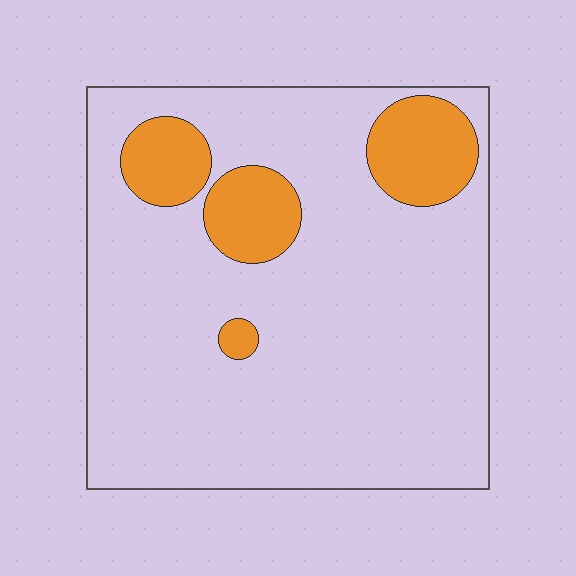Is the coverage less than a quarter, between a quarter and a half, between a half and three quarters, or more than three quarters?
Less than a quarter.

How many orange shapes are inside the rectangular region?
4.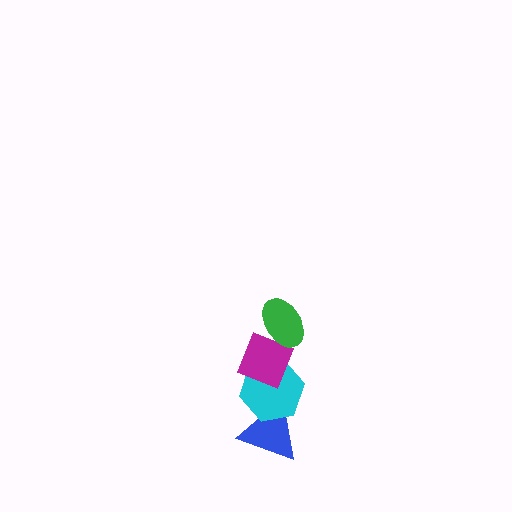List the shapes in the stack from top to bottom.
From top to bottom: the green ellipse, the magenta diamond, the cyan hexagon, the blue triangle.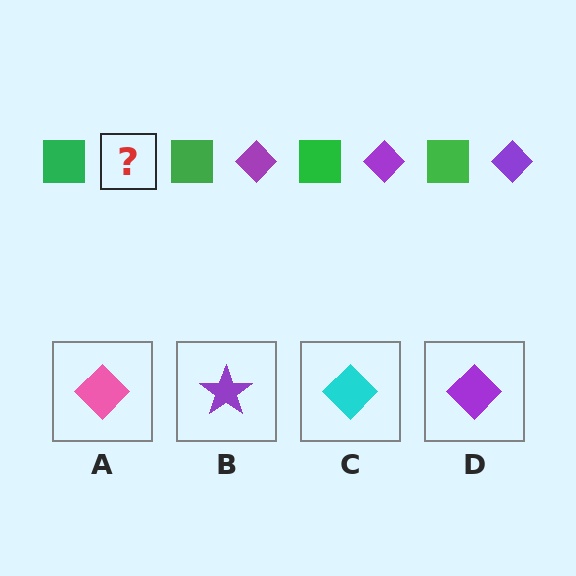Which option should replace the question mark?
Option D.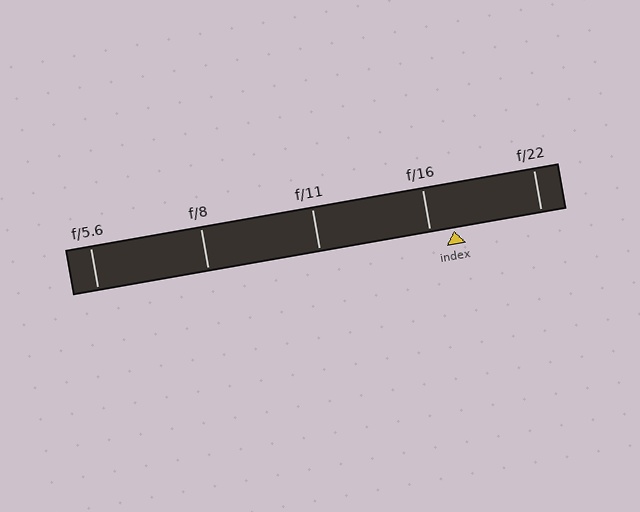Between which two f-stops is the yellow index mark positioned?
The index mark is between f/16 and f/22.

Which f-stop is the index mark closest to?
The index mark is closest to f/16.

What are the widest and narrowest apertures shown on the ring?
The widest aperture shown is f/5.6 and the narrowest is f/22.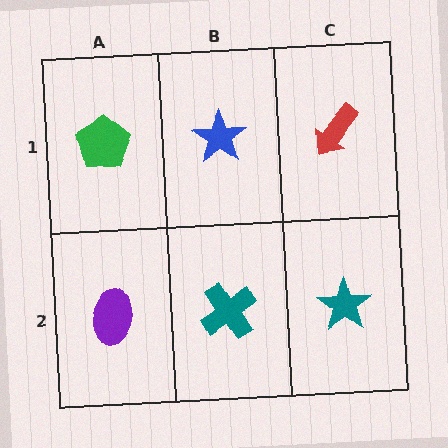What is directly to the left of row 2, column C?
A teal cross.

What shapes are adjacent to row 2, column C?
A red arrow (row 1, column C), a teal cross (row 2, column B).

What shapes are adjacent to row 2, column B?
A blue star (row 1, column B), a purple ellipse (row 2, column A), a teal star (row 2, column C).